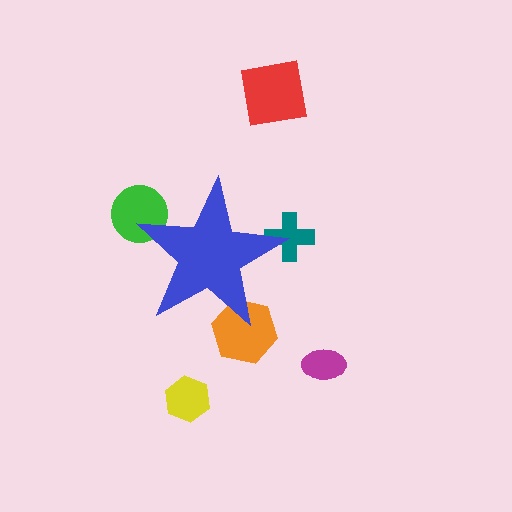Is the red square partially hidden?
No, the red square is fully visible.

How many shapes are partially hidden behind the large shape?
3 shapes are partially hidden.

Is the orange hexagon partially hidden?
Yes, the orange hexagon is partially hidden behind the blue star.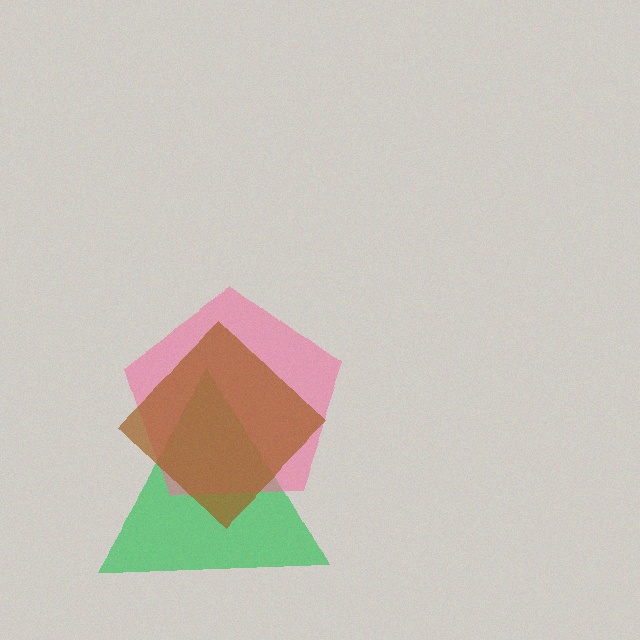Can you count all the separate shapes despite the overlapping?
Yes, there are 3 separate shapes.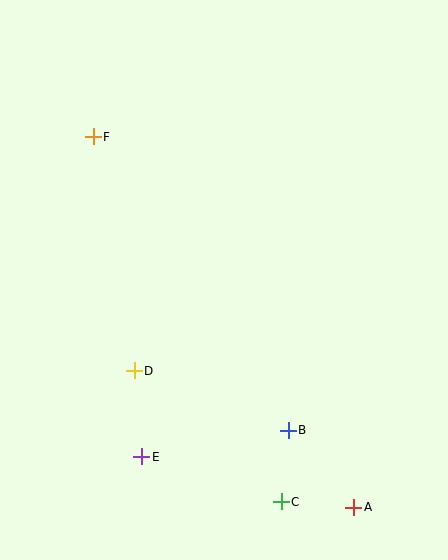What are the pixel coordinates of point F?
Point F is at (93, 137).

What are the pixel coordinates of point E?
Point E is at (142, 457).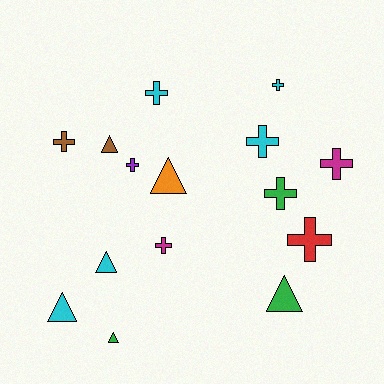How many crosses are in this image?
There are 9 crosses.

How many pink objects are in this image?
There are no pink objects.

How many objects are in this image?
There are 15 objects.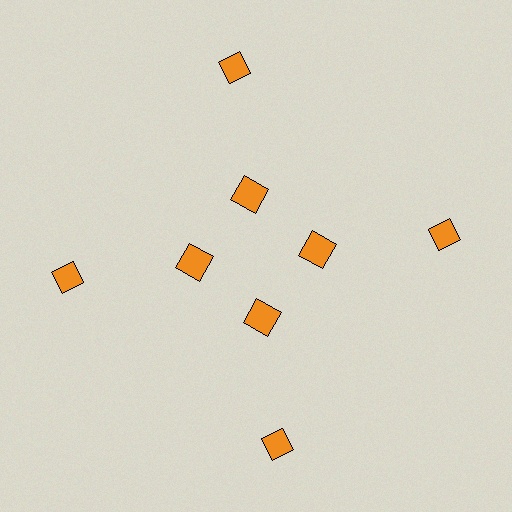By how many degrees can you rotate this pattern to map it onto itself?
The pattern maps onto itself every 90 degrees of rotation.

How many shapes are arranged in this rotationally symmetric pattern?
There are 8 shapes, arranged in 4 groups of 2.